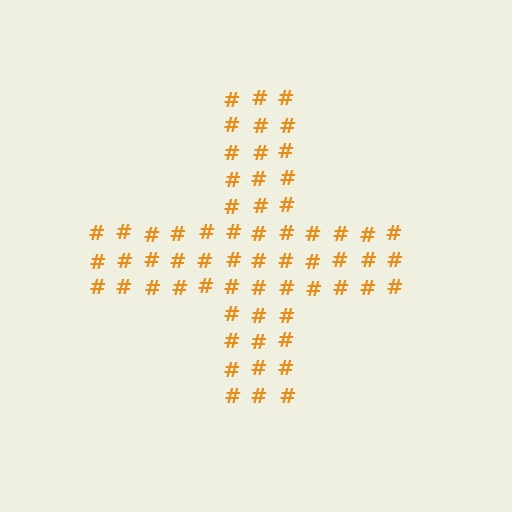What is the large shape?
The large shape is a cross.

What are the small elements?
The small elements are hash symbols.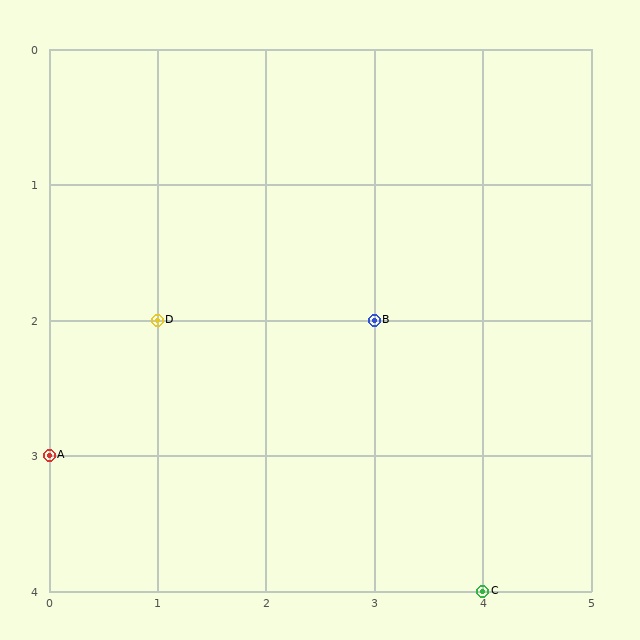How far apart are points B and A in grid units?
Points B and A are 3 columns and 1 row apart (about 3.2 grid units diagonally).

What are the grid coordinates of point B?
Point B is at grid coordinates (3, 2).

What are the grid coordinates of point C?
Point C is at grid coordinates (4, 4).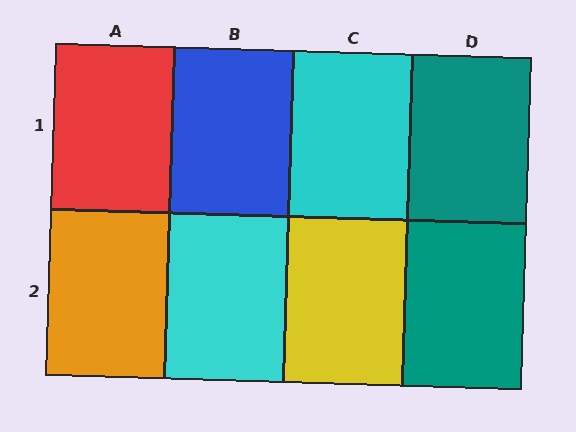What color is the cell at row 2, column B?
Cyan.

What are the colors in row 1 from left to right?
Red, blue, cyan, teal.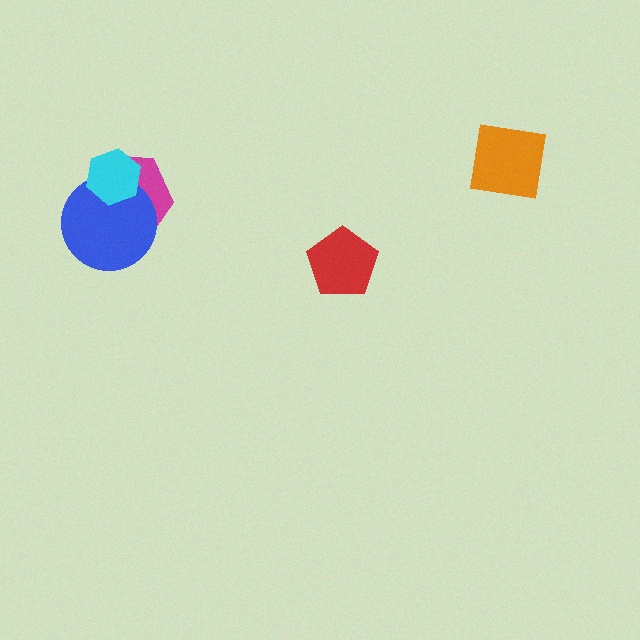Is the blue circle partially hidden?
Yes, it is partially covered by another shape.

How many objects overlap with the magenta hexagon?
2 objects overlap with the magenta hexagon.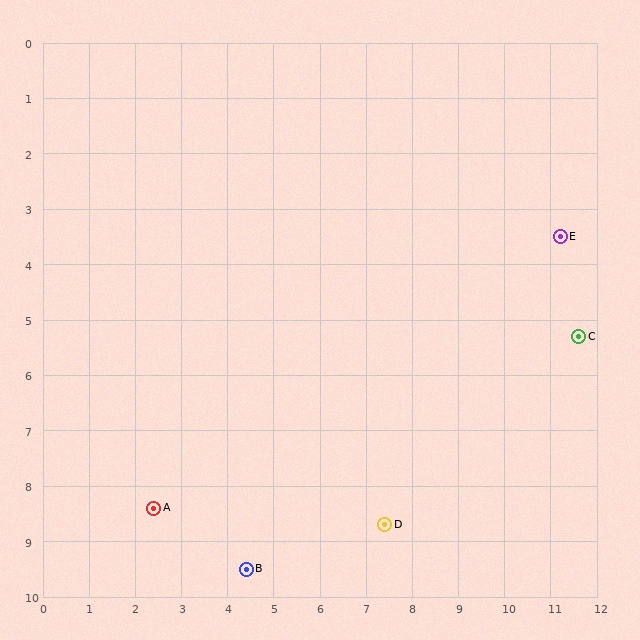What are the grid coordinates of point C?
Point C is at approximately (11.6, 5.3).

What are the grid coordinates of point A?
Point A is at approximately (2.4, 8.4).